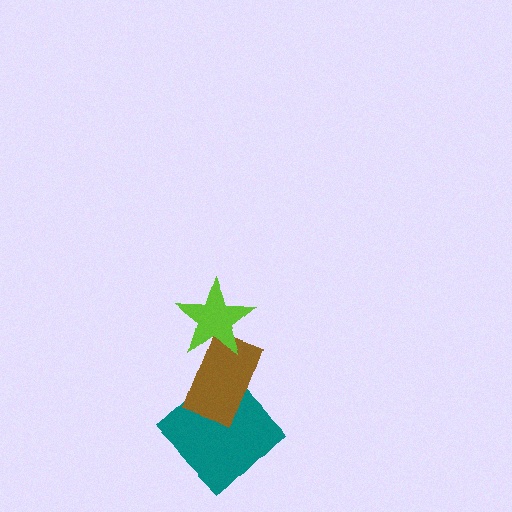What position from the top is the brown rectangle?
The brown rectangle is 2nd from the top.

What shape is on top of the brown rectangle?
The lime star is on top of the brown rectangle.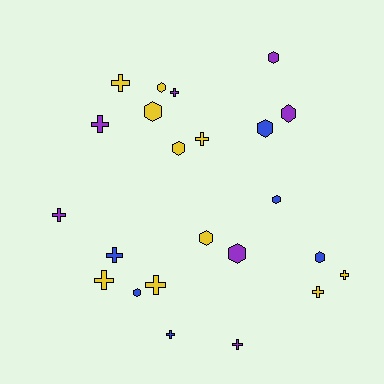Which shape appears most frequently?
Cross, with 12 objects.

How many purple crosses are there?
There are 4 purple crosses.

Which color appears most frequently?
Yellow, with 10 objects.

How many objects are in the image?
There are 23 objects.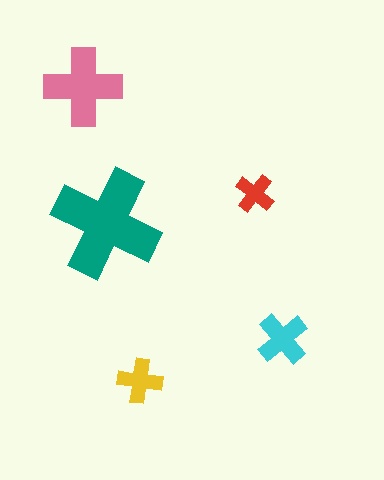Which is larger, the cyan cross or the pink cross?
The pink one.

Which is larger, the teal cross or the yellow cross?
The teal one.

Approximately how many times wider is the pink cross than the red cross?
About 2 times wider.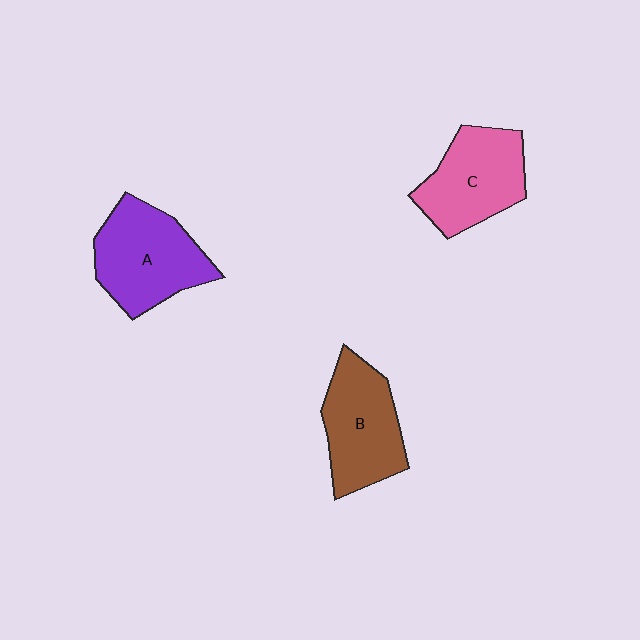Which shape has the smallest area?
Shape C (pink).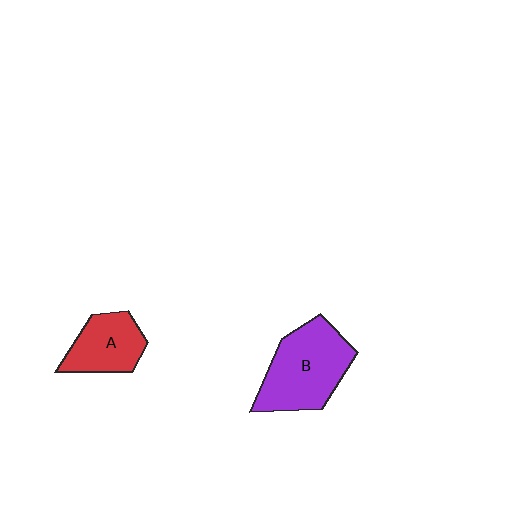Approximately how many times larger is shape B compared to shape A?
Approximately 1.6 times.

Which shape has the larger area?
Shape B (purple).